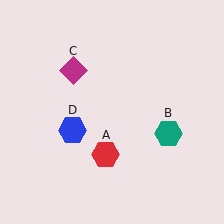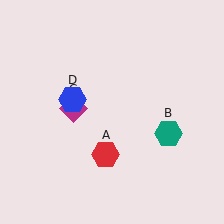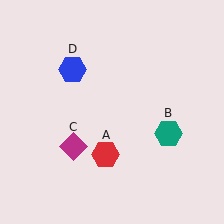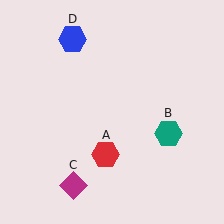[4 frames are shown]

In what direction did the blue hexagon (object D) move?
The blue hexagon (object D) moved up.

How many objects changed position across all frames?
2 objects changed position: magenta diamond (object C), blue hexagon (object D).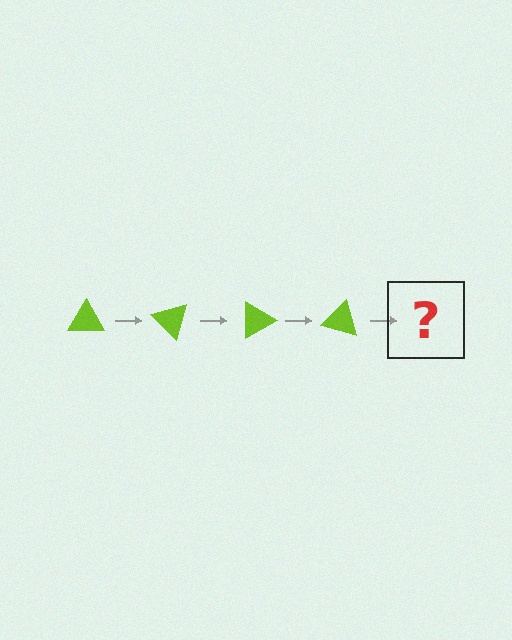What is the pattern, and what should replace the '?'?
The pattern is that the triangle rotates 45 degrees each step. The '?' should be a lime triangle rotated 180 degrees.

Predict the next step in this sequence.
The next step is a lime triangle rotated 180 degrees.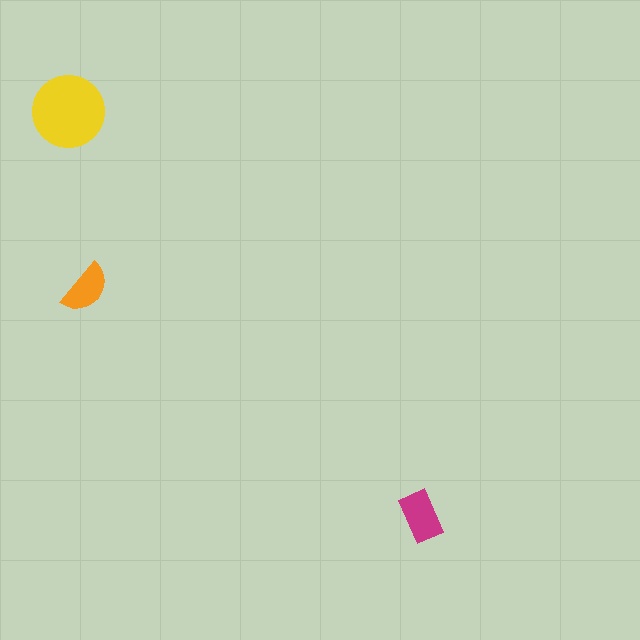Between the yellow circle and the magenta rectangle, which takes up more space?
The yellow circle.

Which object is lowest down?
The magenta rectangle is bottommost.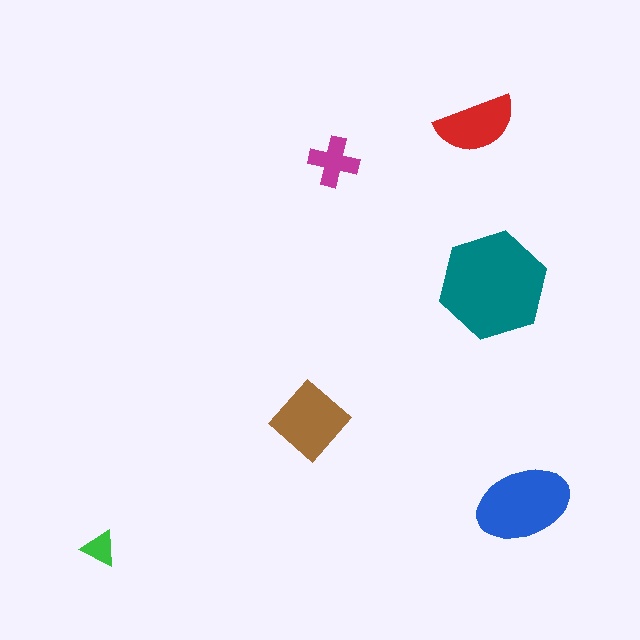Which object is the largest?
The teal hexagon.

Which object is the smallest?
The green triangle.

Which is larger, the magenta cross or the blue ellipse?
The blue ellipse.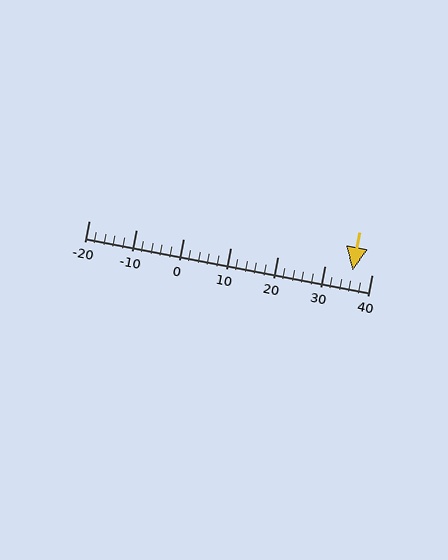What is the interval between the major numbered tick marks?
The major tick marks are spaced 10 units apart.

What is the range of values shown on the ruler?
The ruler shows values from -20 to 40.